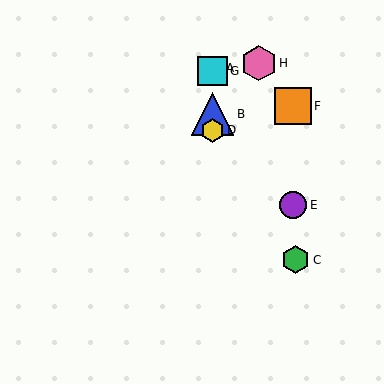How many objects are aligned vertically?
4 objects (A, B, D, G) are aligned vertically.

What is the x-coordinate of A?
Object A is at x≈213.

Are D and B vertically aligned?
Yes, both are at x≈213.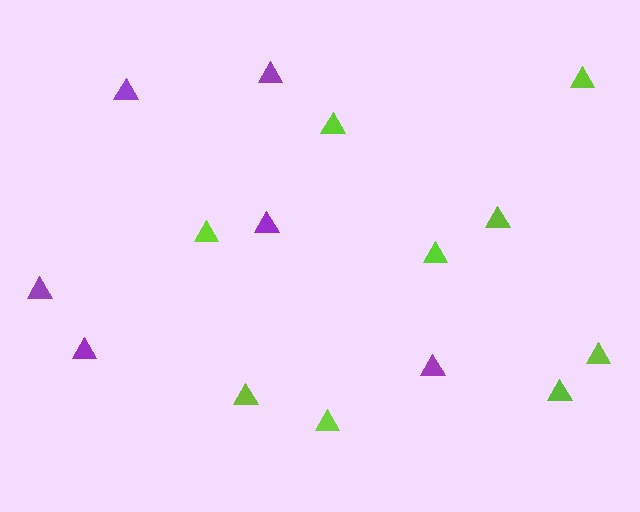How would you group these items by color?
There are 2 groups: one group of purple triangles (6) and one group of lime triangles (9).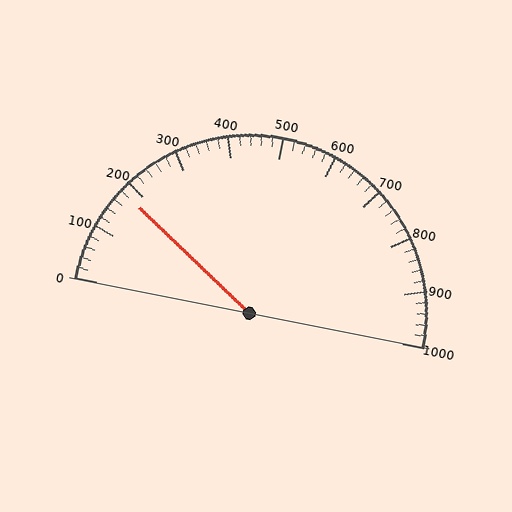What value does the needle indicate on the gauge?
The needle indicates approximately 180.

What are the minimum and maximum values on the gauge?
The gauge ranges from 0 to 1000.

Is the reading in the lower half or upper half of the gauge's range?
The reading is in the lower half of the range (0 to 1000).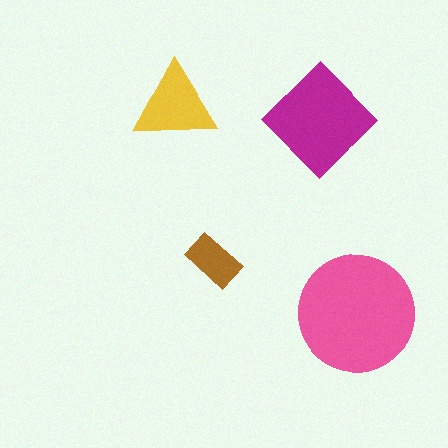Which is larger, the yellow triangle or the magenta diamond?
The magenta diamond.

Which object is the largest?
The pink circle.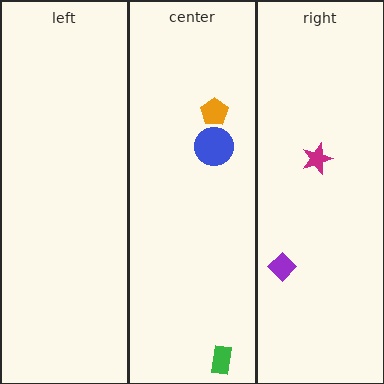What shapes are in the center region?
The orange pentagon, the green rectangle, the blue circle.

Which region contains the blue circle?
The center region.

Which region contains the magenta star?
The right region.